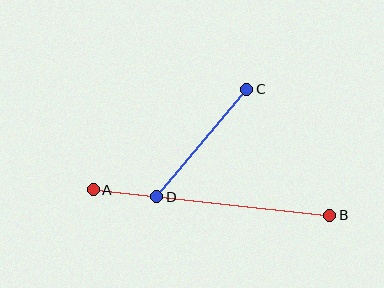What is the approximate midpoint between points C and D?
The midpoint is at approximately (202, 143) pixels.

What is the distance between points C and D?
The distance is approximately 140 pixels.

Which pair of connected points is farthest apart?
Points A and B are farthest apart.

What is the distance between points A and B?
The distance is approximately 238 pixels.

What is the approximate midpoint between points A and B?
The midpoint is at approximately (211, 203) pixels.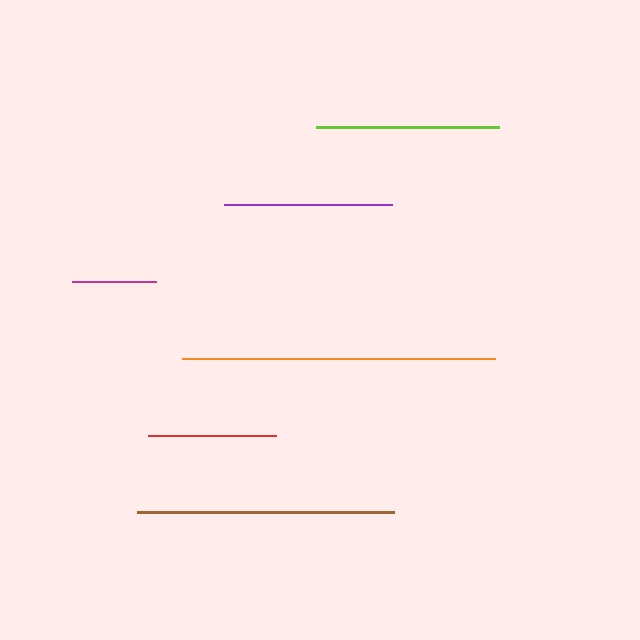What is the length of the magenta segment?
The magenta segment is approximately 84 pixels long.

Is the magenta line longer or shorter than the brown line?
The brown line is longer than the magenta line.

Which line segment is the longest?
The orange line is the longest at approximately 313 pixels.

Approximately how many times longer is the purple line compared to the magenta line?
The purple line is approximately 2.0 times the length of the magenta line.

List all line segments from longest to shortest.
From longest to shortest: orange, brown, lime, purple, red, magenta.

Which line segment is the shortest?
The magenta line is the shortest at approximately 84 pixels.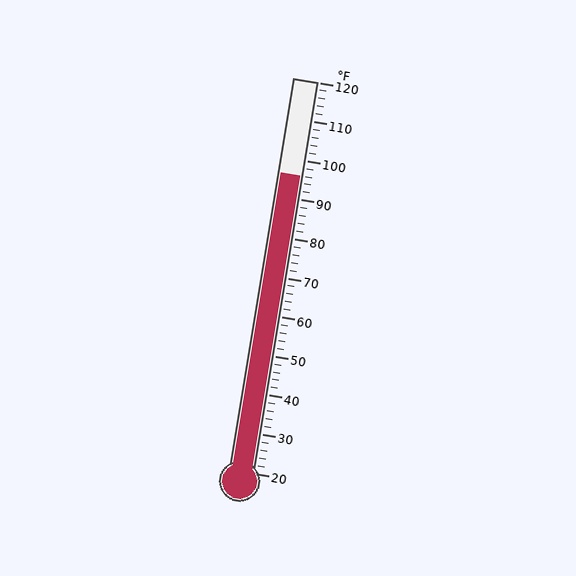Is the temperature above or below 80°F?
The temperature is above 80°F.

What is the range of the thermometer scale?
The thermometer scale ranges from 20°F to 120°F.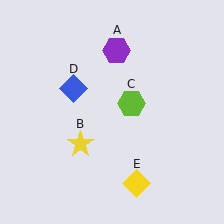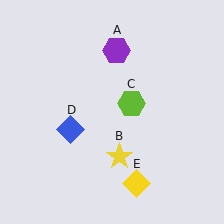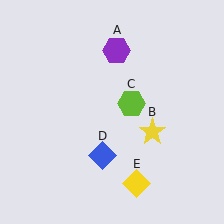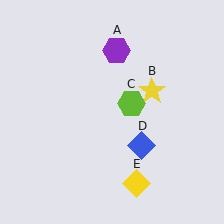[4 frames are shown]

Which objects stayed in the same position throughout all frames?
Purple hexagon (object A) and lime hexagon (object C) and yellow diamond (object E) remained stationary.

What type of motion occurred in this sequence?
The yellow star (object B), blue diamond (object D) rotated counterclockwise around the center of the scene.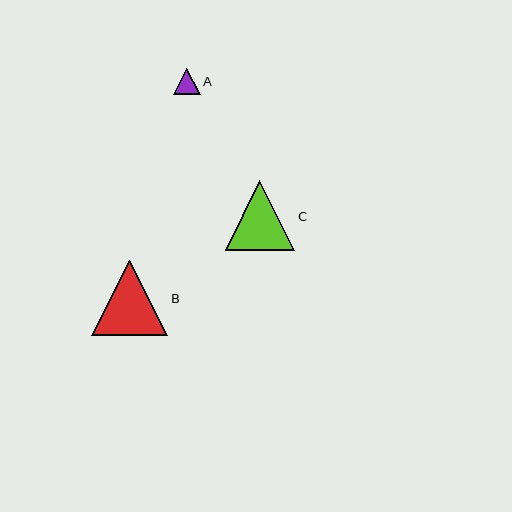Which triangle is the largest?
Triangle B is the largest with a size of approximately 76 pixels.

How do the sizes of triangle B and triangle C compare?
Triangle B and triangle C are approximately the same size.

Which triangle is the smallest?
Triangle A is the smallest with a size of approximately 26 pixels.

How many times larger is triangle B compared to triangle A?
Triangle B is approximately 2.9 times the size of triangle A.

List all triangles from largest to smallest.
From largest to smallest: B, C, A.